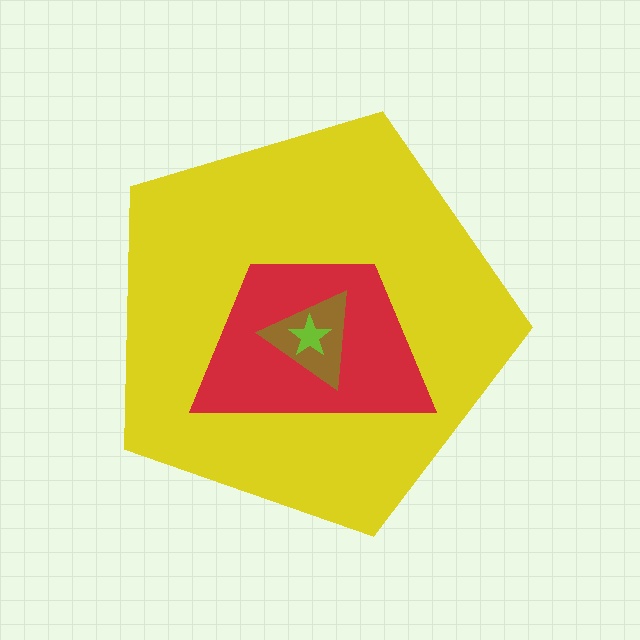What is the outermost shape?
The yellow pentagon.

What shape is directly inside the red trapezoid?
The brown triangle.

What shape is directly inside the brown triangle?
The lime star.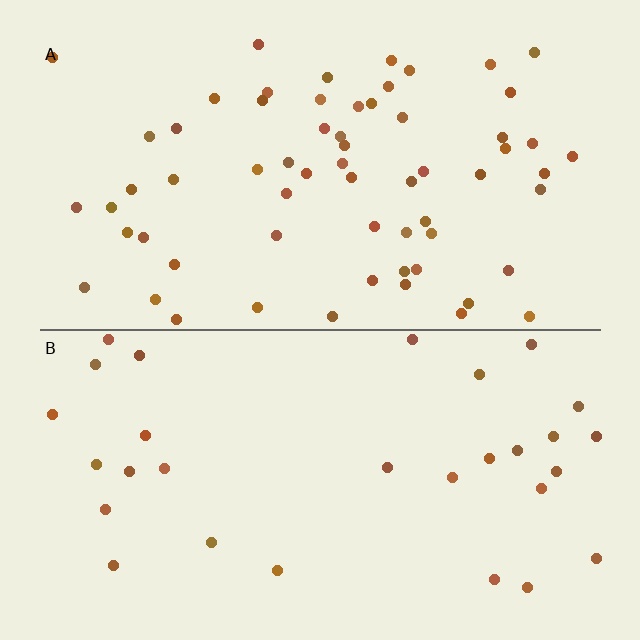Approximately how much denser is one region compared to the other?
Approximately 2.1× — region A over region B.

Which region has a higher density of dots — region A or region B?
A (the top).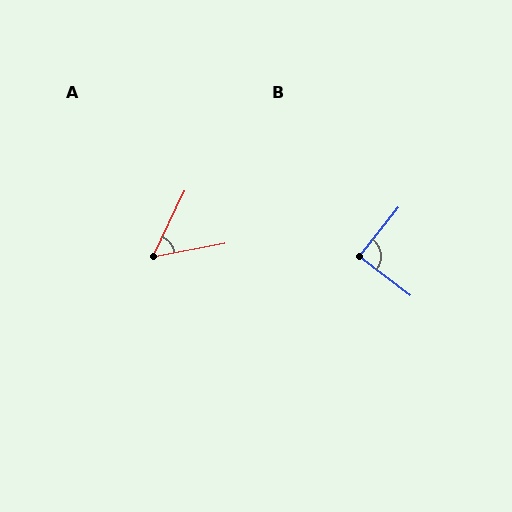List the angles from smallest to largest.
A (53°), B (89°).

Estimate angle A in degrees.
Approximately 53 degrees.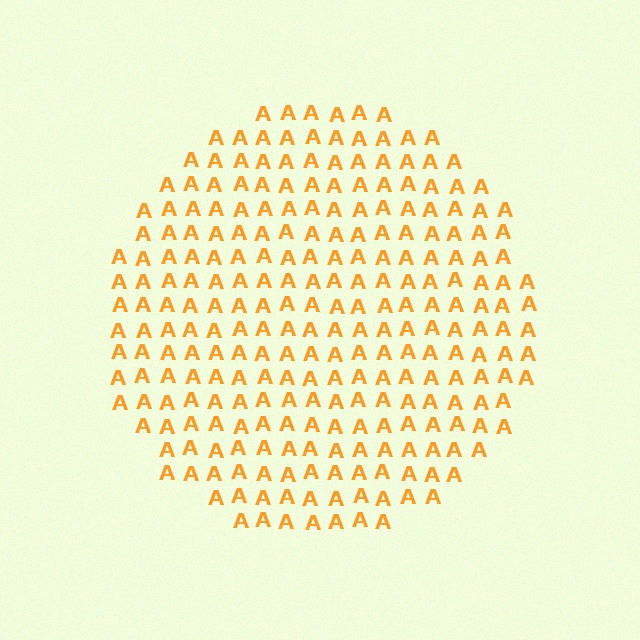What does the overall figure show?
The overall figure shows a circle.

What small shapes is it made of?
It is made of small letter A's.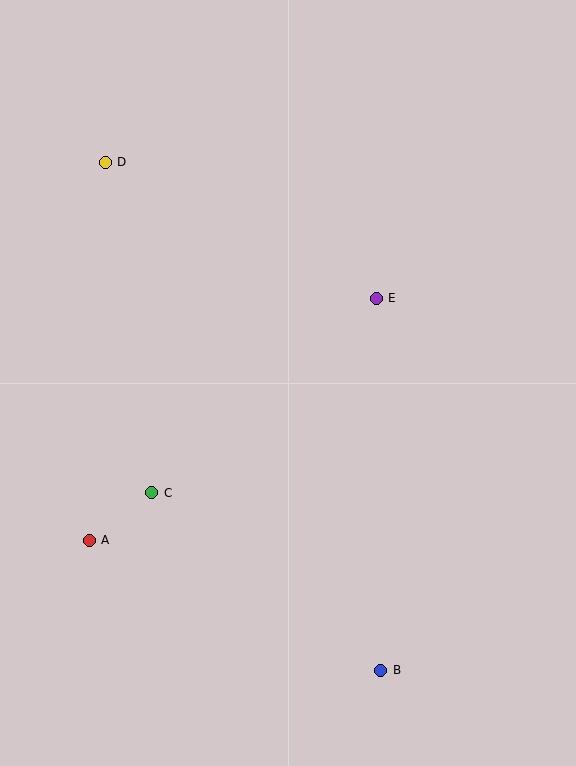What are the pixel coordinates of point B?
Point B is at (381, 670).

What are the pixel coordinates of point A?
Point A is at (89, 540).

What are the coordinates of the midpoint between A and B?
The midpoint between A and B is at (235, 605).